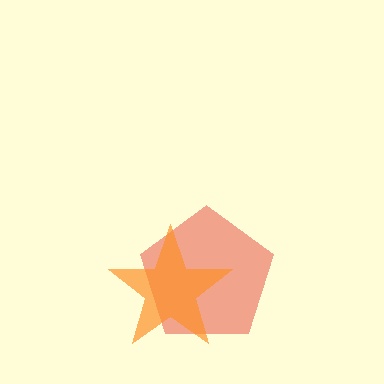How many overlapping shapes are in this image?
There are 2 overlapping shapes in the image.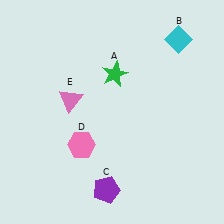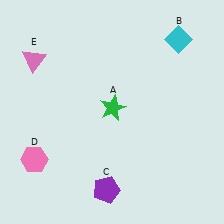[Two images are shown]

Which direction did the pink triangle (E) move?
The pink triangle (E) moved up.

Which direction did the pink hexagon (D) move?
The pink hexagon (D) moved left.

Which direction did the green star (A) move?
The green star (A) moved down.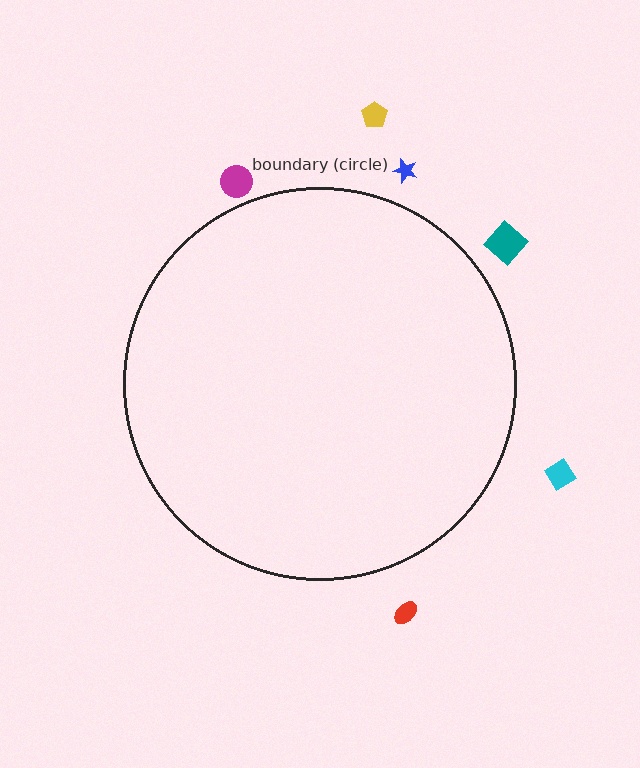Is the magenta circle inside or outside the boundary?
Outside.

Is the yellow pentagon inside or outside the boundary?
Outside.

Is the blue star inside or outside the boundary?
Outside.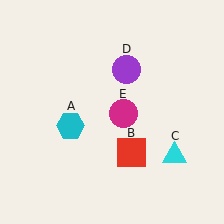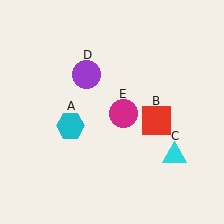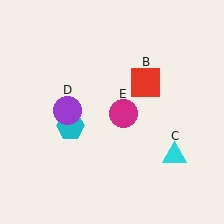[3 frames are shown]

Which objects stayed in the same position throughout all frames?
Cyan hexagon (object A) and cyan triangle (object C) and magenta circle (object E) remained stationary.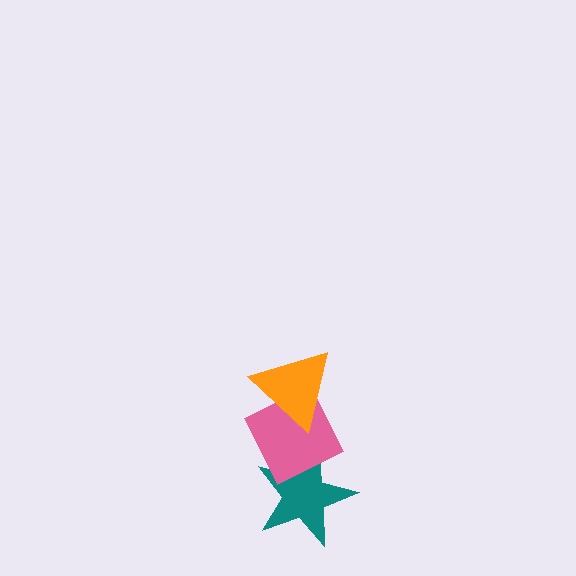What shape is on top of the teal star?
The pink diamond is on top of the teal star.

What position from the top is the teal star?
The teal star is 3rd from the top.